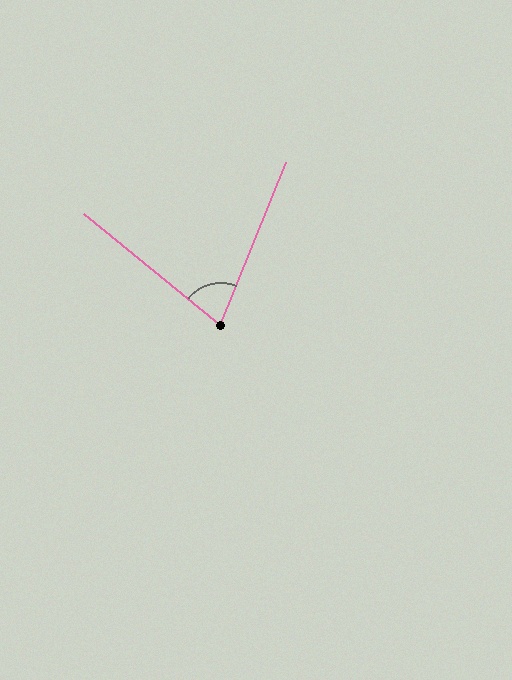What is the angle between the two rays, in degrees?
Approximately 73 degrees.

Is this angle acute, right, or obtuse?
It is acute.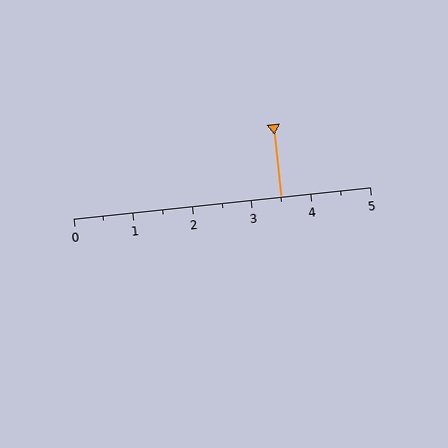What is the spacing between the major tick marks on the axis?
The major ticks are spaced 1 apart.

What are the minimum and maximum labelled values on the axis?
The axis runs from 0 to 5.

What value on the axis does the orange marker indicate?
The marker indicates approximately 3.5.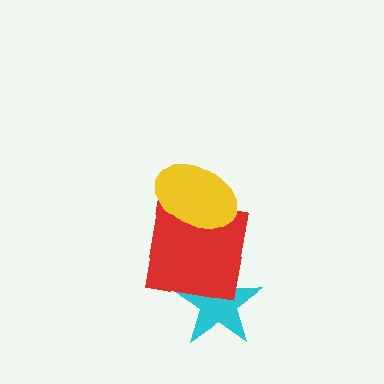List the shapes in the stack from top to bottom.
From top to bottom: the yellow ellipse, the red square, the cyan star.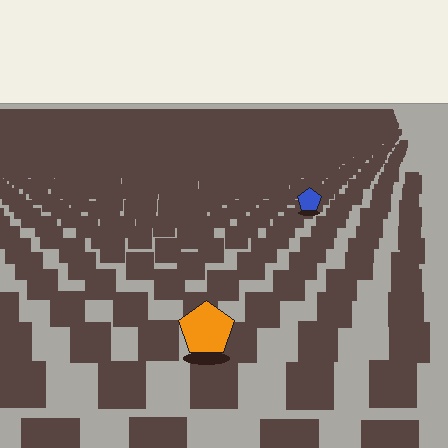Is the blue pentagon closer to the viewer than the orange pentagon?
No. The orange pentagon is closer — you can tell from the texture gradient: the ground texture is coarser near it.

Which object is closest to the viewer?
The orange pentagon is closest. The texture marks near it are larger and more spread out.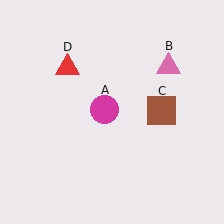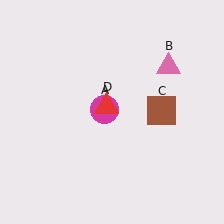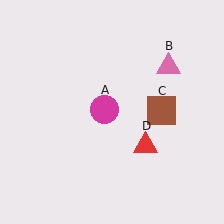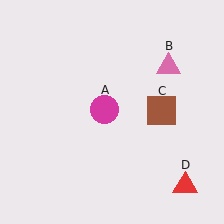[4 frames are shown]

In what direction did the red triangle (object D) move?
The red triangle (object D) moved down and to the right.